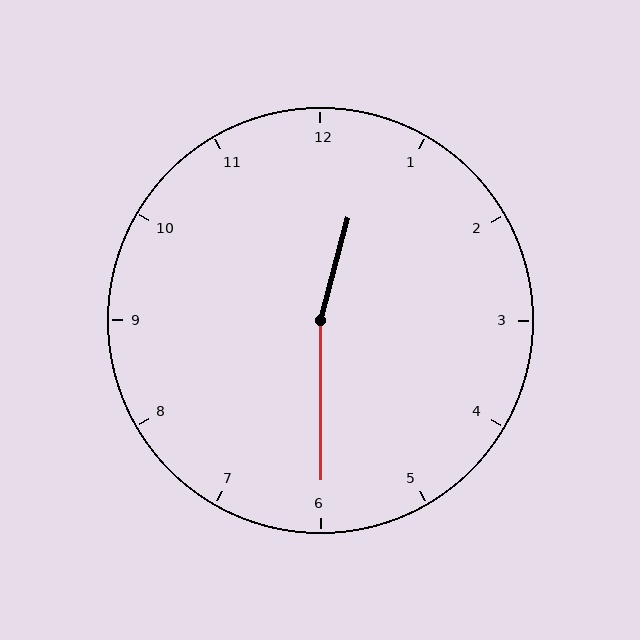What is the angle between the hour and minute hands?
Approximately 165 degrees.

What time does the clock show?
12:30.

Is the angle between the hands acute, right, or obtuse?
It is obtuse.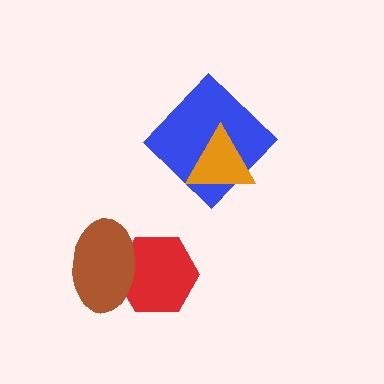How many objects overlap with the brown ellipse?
1 object overlaps with the brown ellipse.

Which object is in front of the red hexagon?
The brown ellipse is in front of the red hexagon.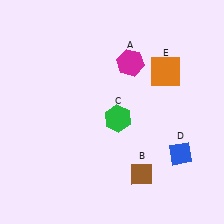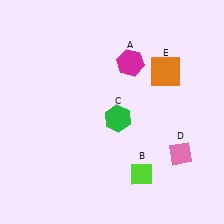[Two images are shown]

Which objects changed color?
B changed from brown to lime. D changed from blue to pink.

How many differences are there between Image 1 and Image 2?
There are 2 differences between the two images.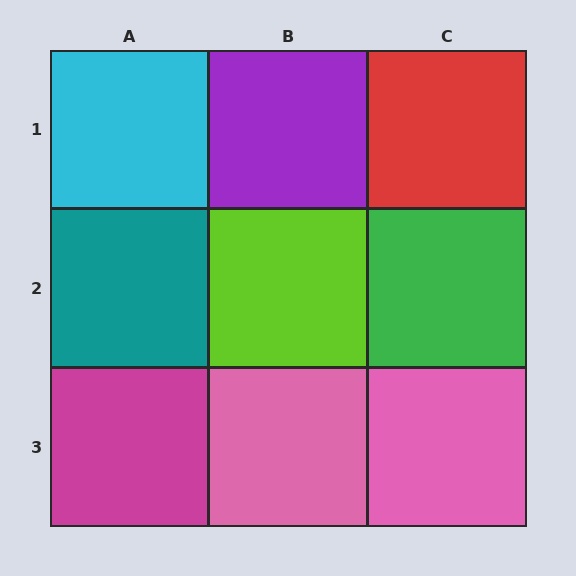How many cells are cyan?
1 cell is cyan.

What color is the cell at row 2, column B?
Lime.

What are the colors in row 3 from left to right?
Magenta, pink, pink.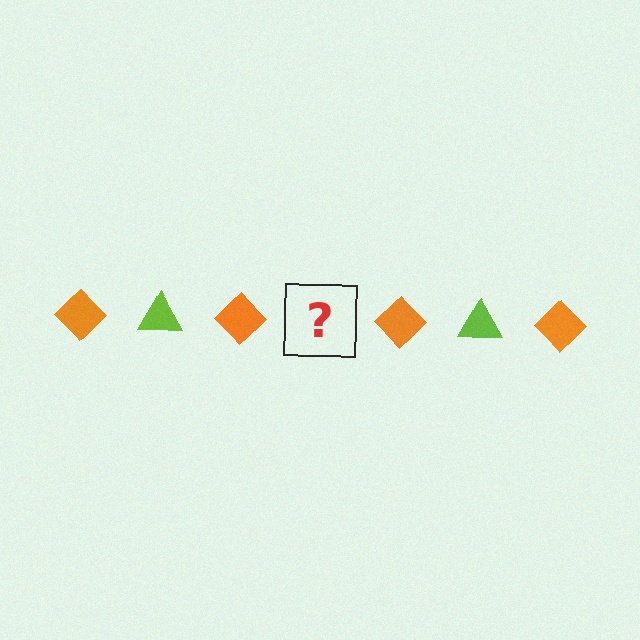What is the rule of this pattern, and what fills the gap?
The rule is that the pattern alternates between orange diamond and lime triangle. The gap should be filled with a lime triangle.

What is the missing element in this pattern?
The missing element is a lime triangle.